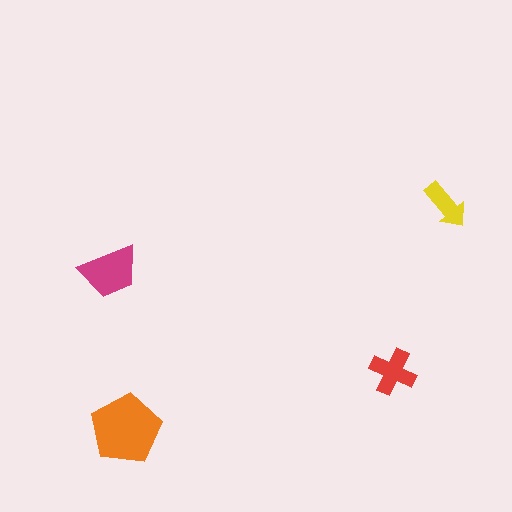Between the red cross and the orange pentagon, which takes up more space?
The orange pentagon.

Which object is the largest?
The orange pentagon.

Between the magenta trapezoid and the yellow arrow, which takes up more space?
The magenta trapezoid.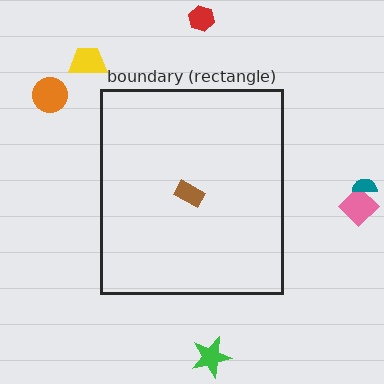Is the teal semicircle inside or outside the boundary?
Outside.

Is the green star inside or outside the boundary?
Outside.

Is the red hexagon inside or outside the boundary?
Outside.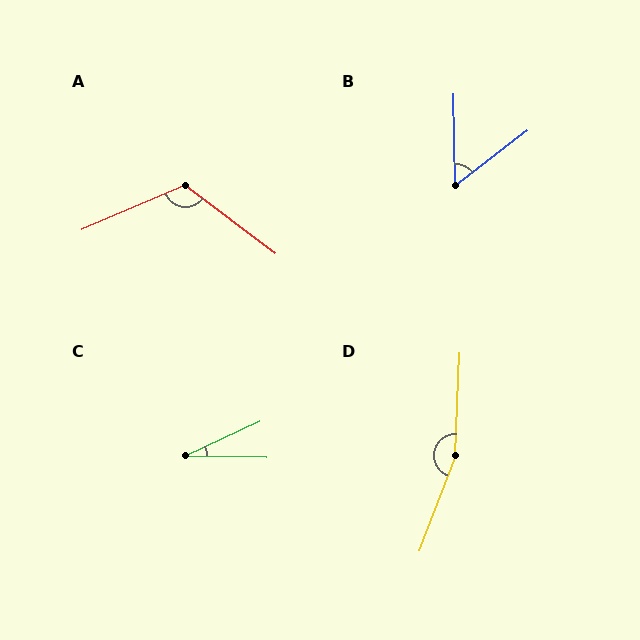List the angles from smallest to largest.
C (26°), B (54°), A (119°), D (161°).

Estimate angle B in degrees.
Approximately 54 degrees.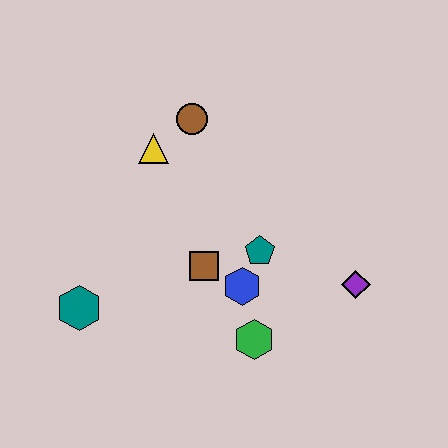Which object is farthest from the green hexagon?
The brown circle is farthest from the green hexagon.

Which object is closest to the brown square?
The blue hexagon is closest to the brown square.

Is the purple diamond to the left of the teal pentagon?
No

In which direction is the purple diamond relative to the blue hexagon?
The purple diamond is to the right of the blue hexagon.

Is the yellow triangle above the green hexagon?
Yes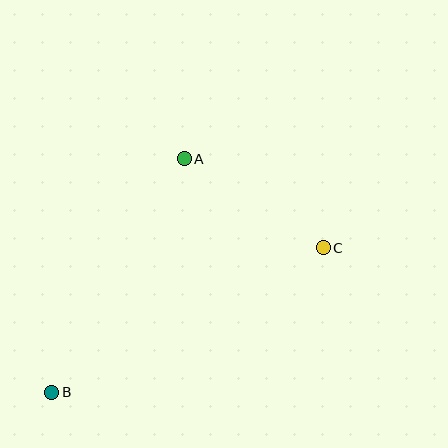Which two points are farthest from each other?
Points B and C are farthest from each other.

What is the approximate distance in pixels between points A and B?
The distance between A and B is approximately 268 pixels.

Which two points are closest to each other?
Points A and C are closest to each other.